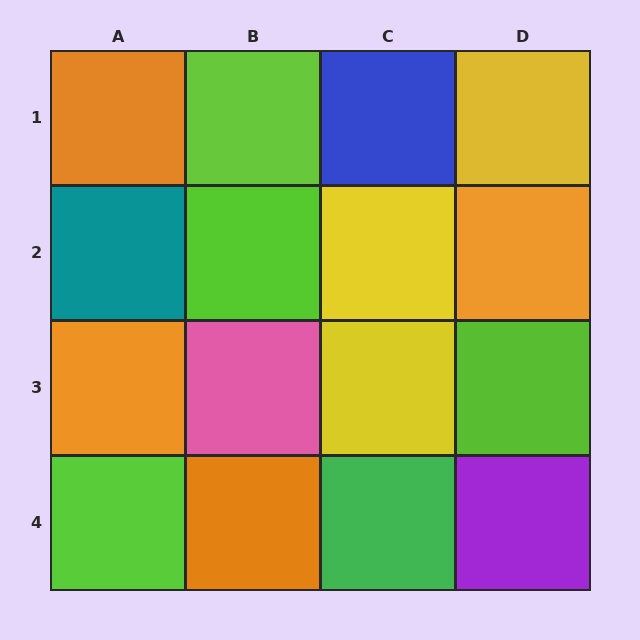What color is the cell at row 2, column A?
Teal.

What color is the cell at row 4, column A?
Lime.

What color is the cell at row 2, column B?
Lime.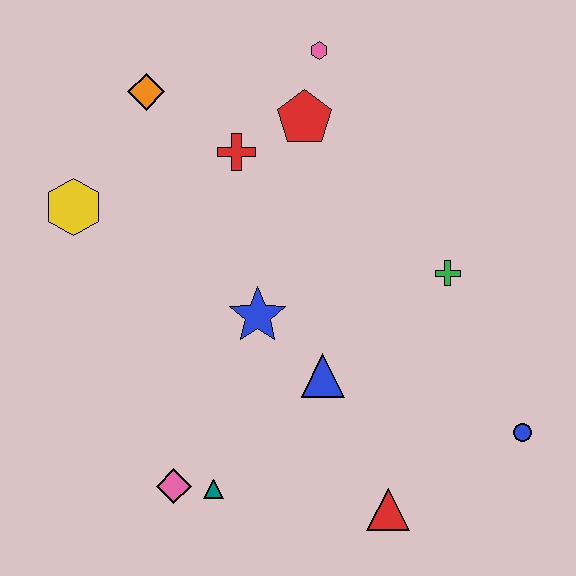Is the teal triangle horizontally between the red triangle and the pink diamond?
Yes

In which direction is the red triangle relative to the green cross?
The red triangle is below the green cross.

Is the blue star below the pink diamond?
No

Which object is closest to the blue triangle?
The blue star is closest to the blue triangle.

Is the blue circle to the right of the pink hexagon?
Yes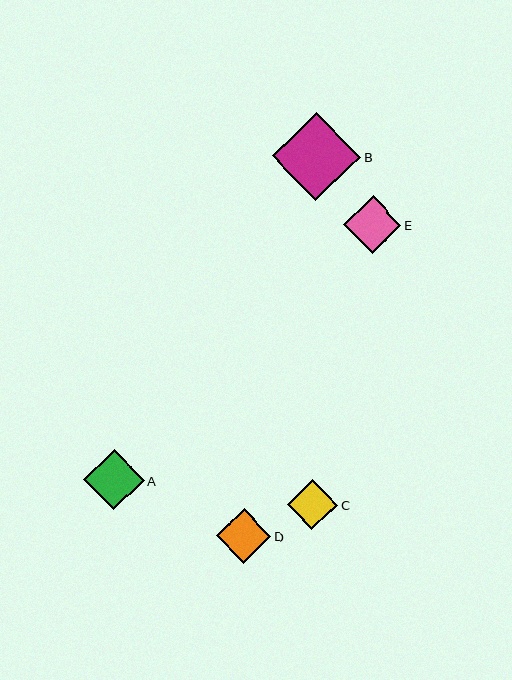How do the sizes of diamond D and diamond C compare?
Diamond D and diamond C are approximately the same size.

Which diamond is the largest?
Diamond B is the largest with a size of approximately 88 pixels.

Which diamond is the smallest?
Diamond C is the smallest with a size of approximately 50 pixels.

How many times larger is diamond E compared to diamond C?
Diamond E is approximately 1.1 times the size of diamond C.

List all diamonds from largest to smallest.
From largest to smallest: B, A, E, D, C.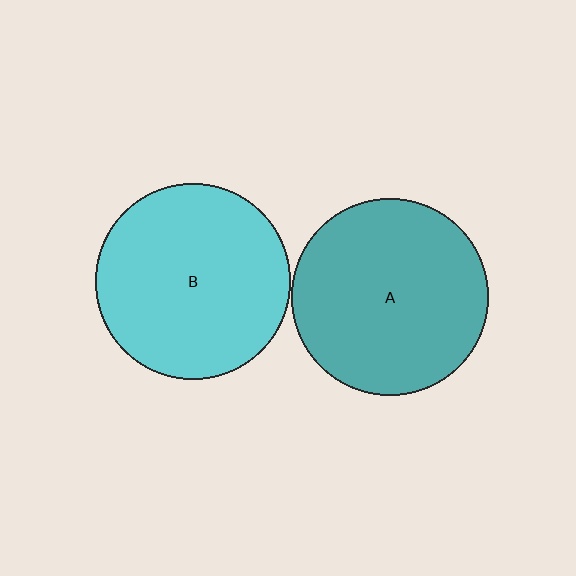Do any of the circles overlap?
No, none of the circles overlap.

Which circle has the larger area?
Circle A (teal).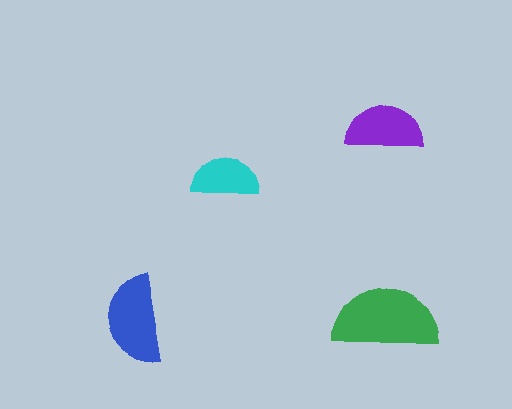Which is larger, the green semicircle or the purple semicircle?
The green one.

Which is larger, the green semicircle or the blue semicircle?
The green one.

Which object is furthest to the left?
The blue semicircle is leftmost.